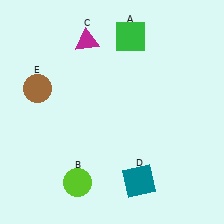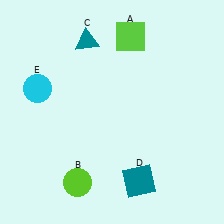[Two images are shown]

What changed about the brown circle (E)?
In Image 1, E is brown. In Image 2, it changed to cyan.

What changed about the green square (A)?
In Image 1, A is green. In Image 2, it changed to lime.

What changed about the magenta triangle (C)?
In Image 1, C is magenta. In Image 2, it changed to teal.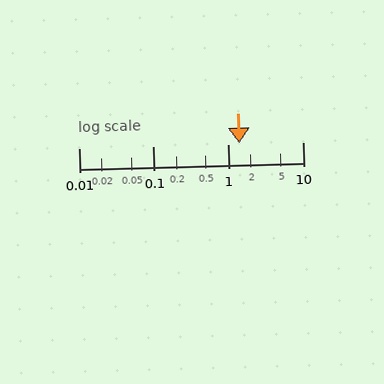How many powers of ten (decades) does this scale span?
The scale spans 3 decades, from 0.01 to 10.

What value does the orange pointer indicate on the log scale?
The pointer indicates approximately 1.4.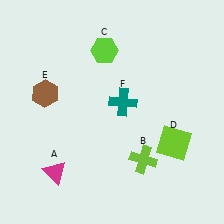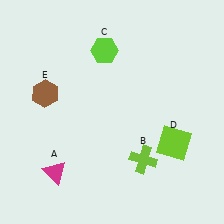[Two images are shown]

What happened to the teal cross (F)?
The teal cross (F) was removed in Image 2. It was in the top-right area of Image 1.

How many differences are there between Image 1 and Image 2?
There is 1 difference between the two images.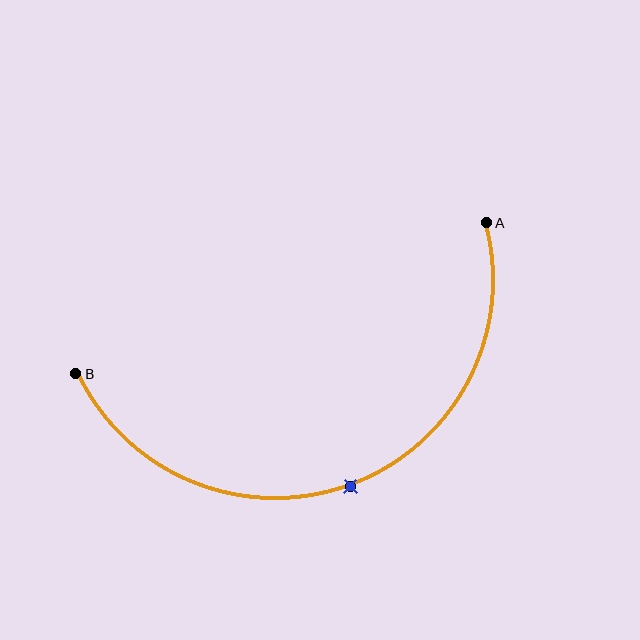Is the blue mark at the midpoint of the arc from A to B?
Yes. The blue mark lies on the arc at equal arc-length from both A and B — it is the arc midpoint.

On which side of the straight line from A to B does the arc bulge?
The arc bulges below the straight line connecting A and B.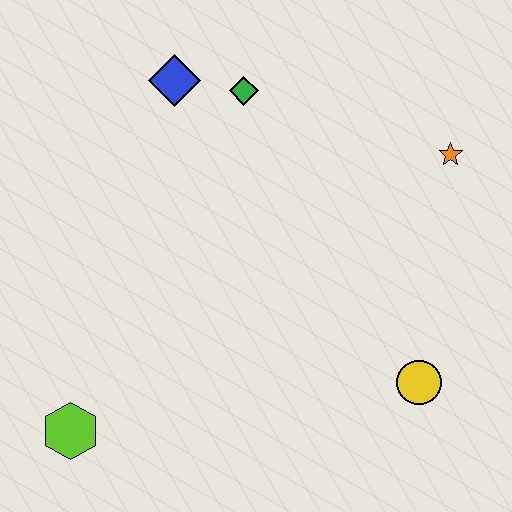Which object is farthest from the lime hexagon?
The orange star is farthest from the lime hexagon.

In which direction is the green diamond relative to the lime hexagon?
The green diamond is above the lime hexagon.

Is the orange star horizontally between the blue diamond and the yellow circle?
No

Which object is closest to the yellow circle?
The orange star is closest to the yellow circle.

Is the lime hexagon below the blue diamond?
Yes